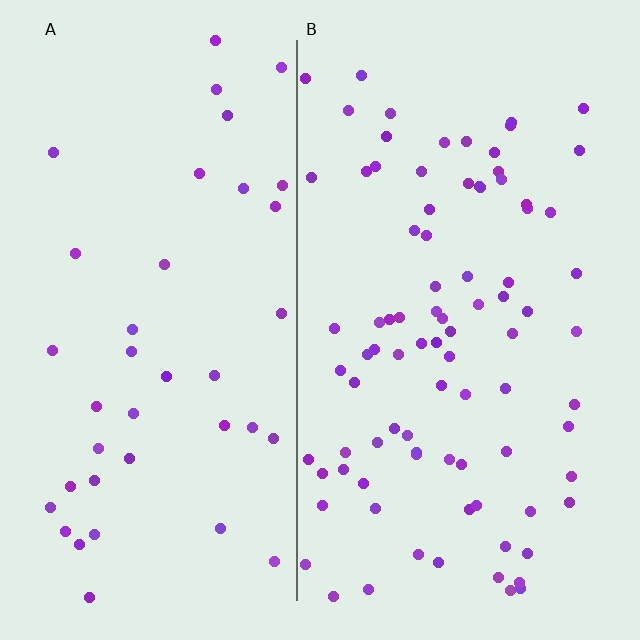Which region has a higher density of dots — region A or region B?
B (the right).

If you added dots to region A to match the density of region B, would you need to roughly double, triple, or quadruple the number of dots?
Approximately double.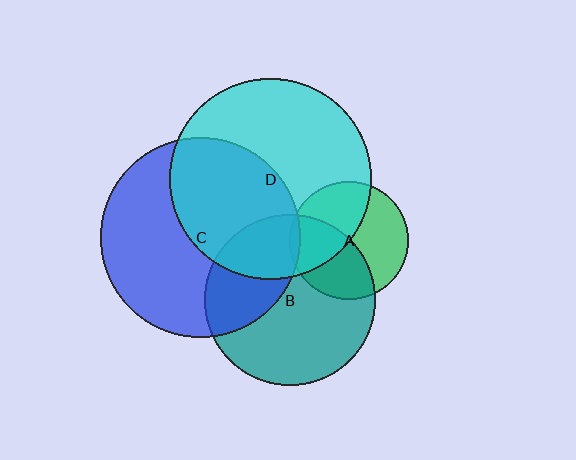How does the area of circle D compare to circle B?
Approximately 1.4 times.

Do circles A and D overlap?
Yes.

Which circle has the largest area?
Circle D (cyan).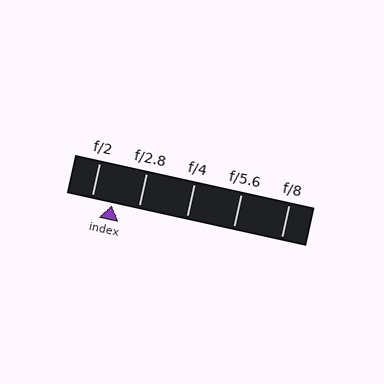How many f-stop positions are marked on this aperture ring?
There are 5 f-stop positions marked.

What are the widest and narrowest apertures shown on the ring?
The widest aperture shown is f/2 and the narrowest is f/8.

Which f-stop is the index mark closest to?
The index mark is closest to f/2.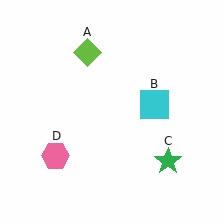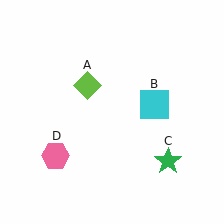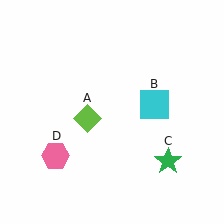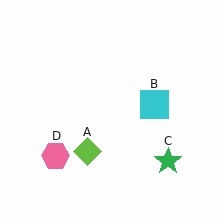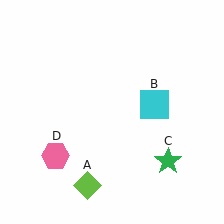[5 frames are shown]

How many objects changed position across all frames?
1 object changed position: lime diamond (object A).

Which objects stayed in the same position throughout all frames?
Cyan square (object B) and green star (object C) and pink hexagon (object D) remained stationary.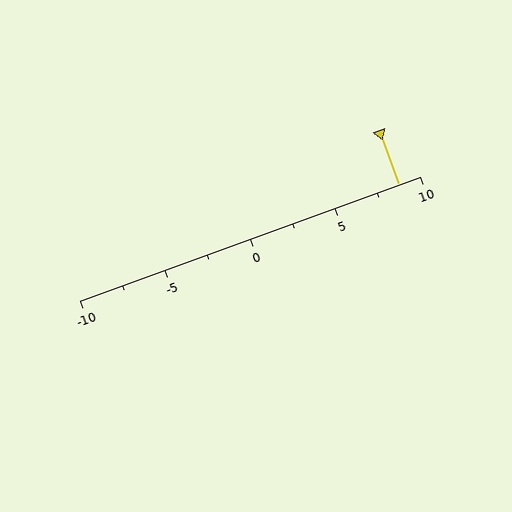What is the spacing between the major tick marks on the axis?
The major ticks are spaced 5 apart.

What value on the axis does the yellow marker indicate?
The marker indicates approximately 8.8.